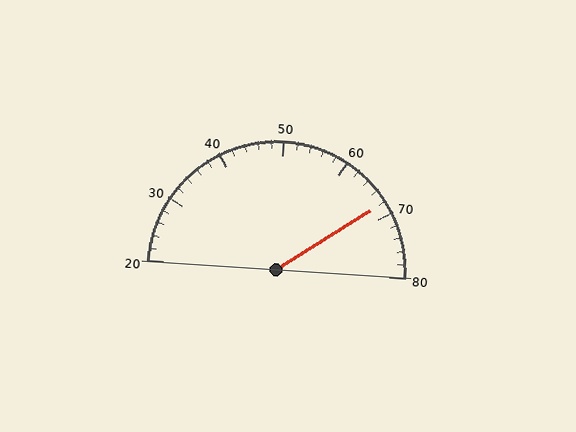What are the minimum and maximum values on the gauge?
The gauge ranges from 20 to 80.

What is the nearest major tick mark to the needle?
The nearest major tick mark is 70.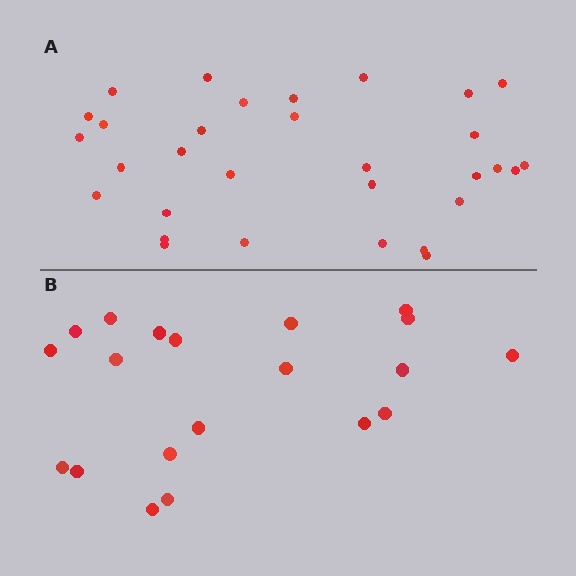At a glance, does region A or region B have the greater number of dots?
Region A (the top region) has more dots.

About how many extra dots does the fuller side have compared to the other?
Region A has roughly 12 or so more dots than region B.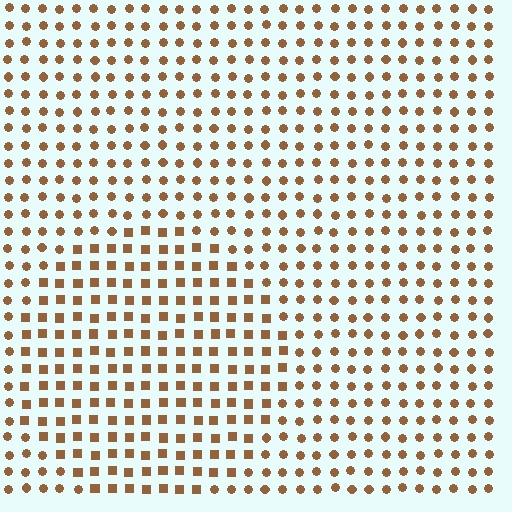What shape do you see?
I see a circle.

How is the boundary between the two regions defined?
The boundary is defined by a change in element shape: squares inside vs. circles outside. All elements share the same color and spacing.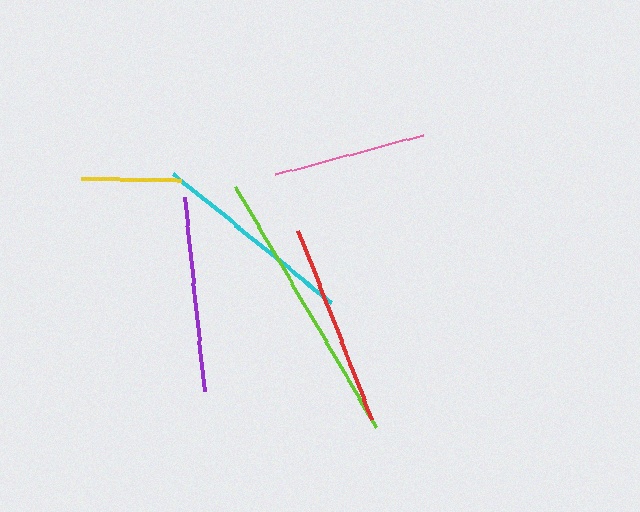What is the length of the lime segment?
The lime segment is approximately 279 pixels long.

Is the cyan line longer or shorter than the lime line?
The lime line is longer than the cyan line.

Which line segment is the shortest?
The yellow line is the shortest at approximately 100 pixels.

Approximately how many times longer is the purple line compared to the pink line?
The purple line is approximately 1.3 times the length of the pink line.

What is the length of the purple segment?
The purple segment is approximately 195 pixels long.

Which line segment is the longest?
The lime line is the longest at approximately 279 pixels.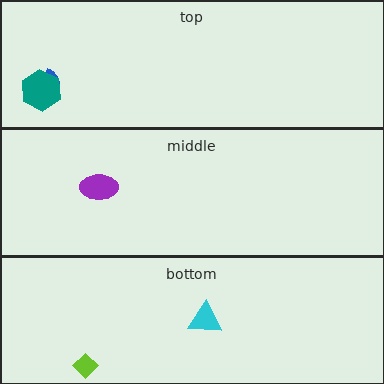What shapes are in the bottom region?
The lime diamond, the cyan triangle.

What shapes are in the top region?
The blue semicircle, the teal hexagon.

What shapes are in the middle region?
The purple ellipse.